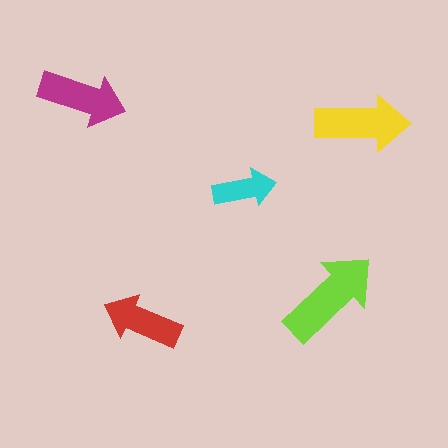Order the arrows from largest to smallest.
the lime one, the yellow one, the magenta one, the red one, the cyan one.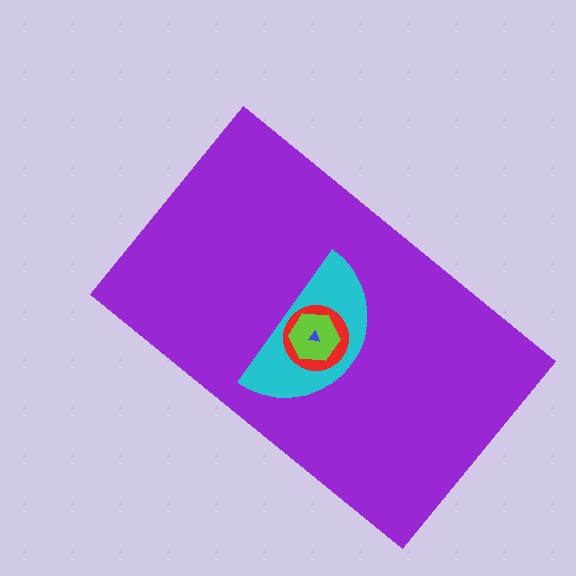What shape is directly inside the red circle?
The lime hexagon.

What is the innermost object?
The blue triangle.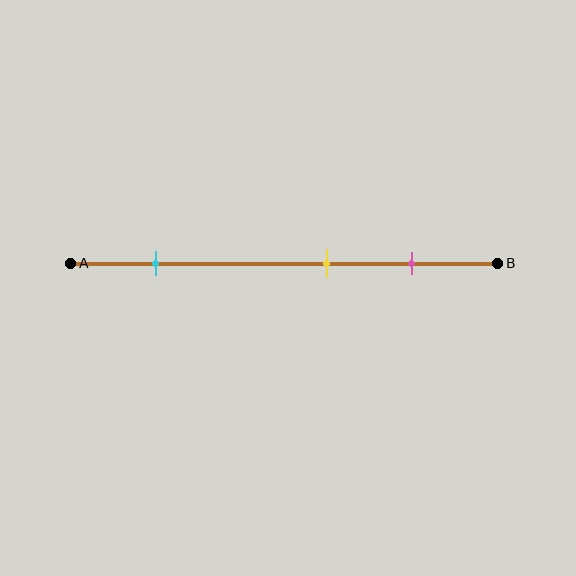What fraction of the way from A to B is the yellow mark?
The yellow mark is approximately 60% (0.6) of the way from A to B.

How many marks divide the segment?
There are 3 marks dividing the segment.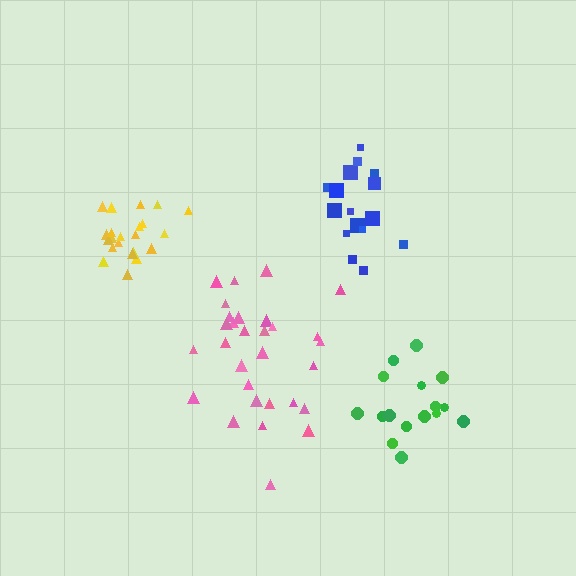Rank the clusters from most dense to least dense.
yellow, green, pink, blue.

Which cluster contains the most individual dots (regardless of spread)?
Pink (30).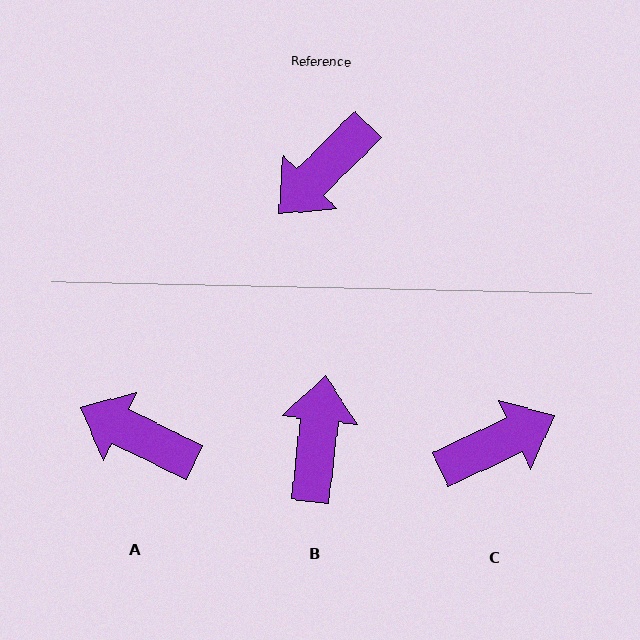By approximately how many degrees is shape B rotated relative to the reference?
Approximately 142 degrees clockwise.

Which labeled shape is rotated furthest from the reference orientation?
C, about 160 degrees away.